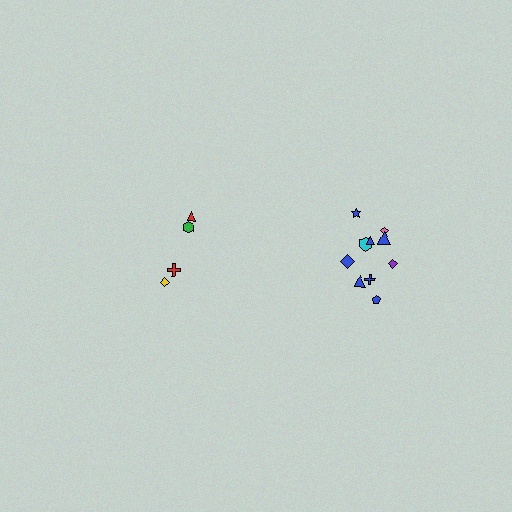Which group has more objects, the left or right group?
The right group.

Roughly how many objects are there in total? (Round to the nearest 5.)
Roughly 15 objects in total.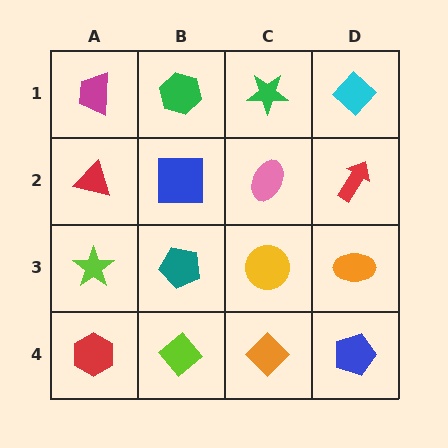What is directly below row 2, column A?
A lime star.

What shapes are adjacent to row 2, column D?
A cyan diamond (row 1, column D), an orange ellipse (row 3, column D), a pink ellipse (row 2, column C).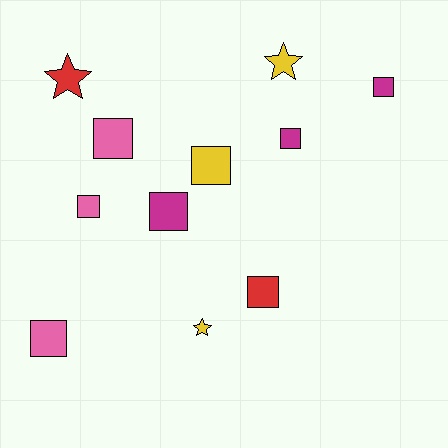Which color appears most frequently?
Pink, with 3 objects.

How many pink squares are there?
There are 3 pink squares.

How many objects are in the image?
There are 11 objects.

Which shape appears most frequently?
Square, with 8 objects.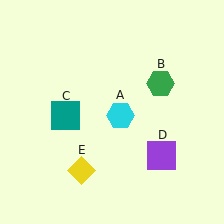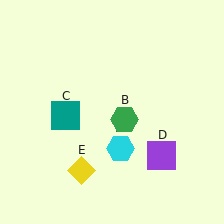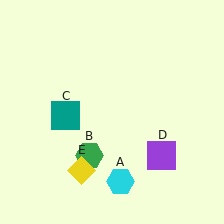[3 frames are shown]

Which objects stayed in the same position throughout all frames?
Teal square (object C) and purple square (object D) and yellow diamond (object E) remained stationary.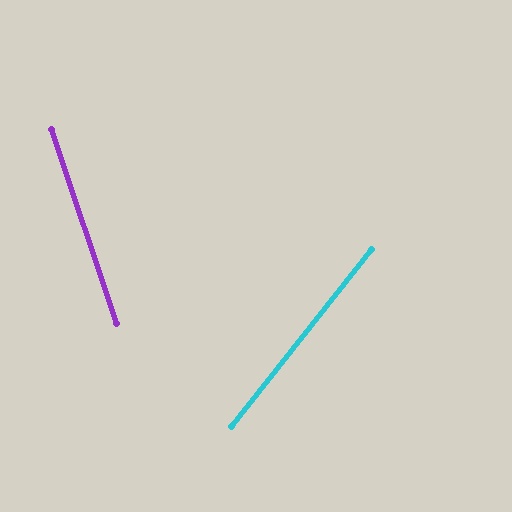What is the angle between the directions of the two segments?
Approximately 57 degrees.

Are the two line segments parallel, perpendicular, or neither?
Neither parallel nor perpendicular — they differ by about 57°.